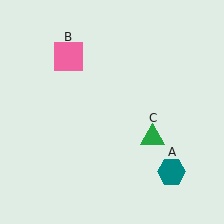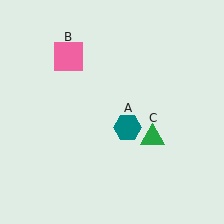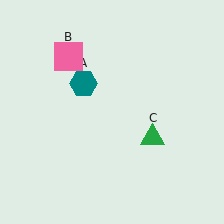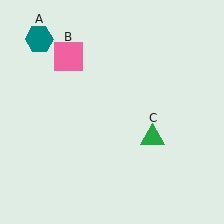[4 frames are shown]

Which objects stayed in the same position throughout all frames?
Pink square (object B) and green triangle (object C) remained stationary.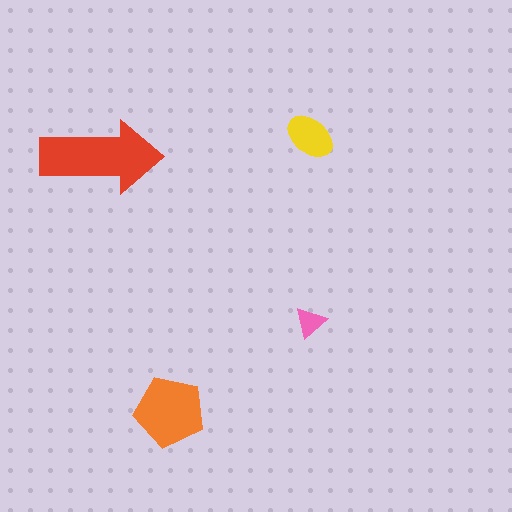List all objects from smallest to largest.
The pink triangle, the yellow ellipse, the orange pentagon, the red arrow.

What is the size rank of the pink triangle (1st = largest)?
4th.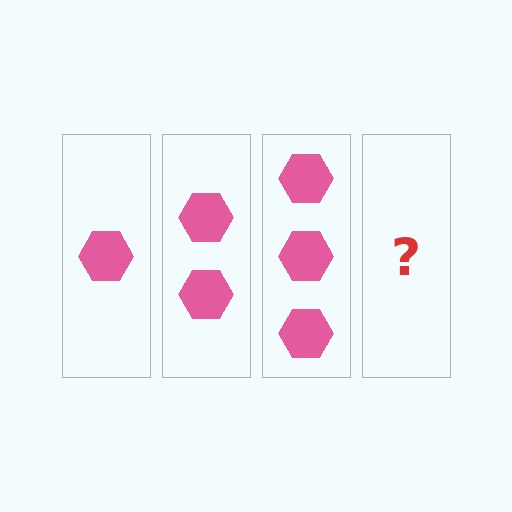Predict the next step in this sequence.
The next step is 4 hexagons.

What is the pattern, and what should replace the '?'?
The pattern is that each step adds one more hexagon. The '?' should be 4 hexagons.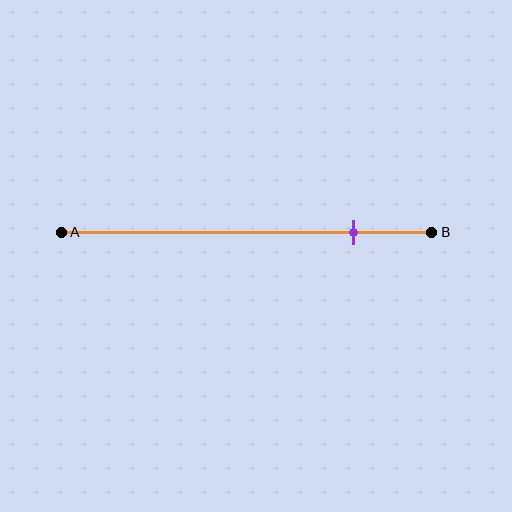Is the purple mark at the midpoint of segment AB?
No, the mark is at about 80% from A, not at the 50% midpoint.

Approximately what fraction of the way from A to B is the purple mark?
The purple mark is approximately 80% of the way from A to B.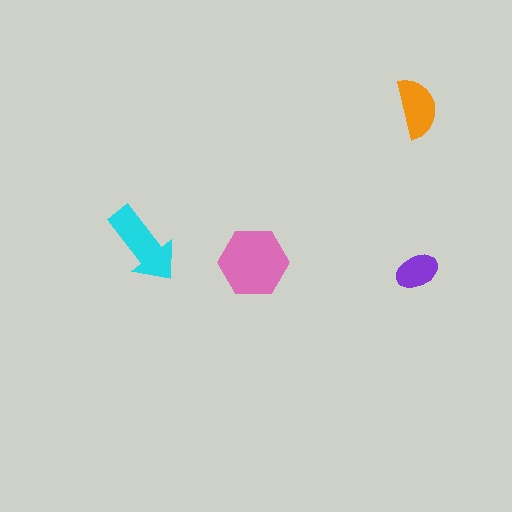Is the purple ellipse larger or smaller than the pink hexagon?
Smaller.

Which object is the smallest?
The purple ellipse.